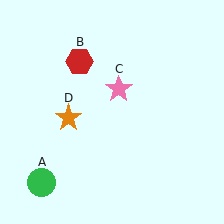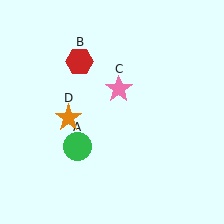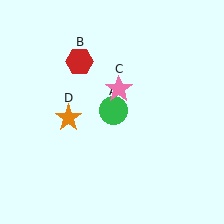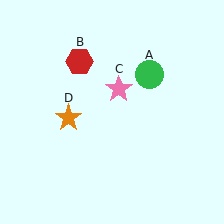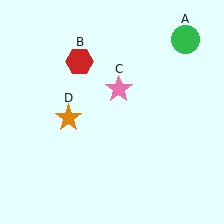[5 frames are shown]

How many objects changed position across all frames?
1 object changed position: green circle (object A).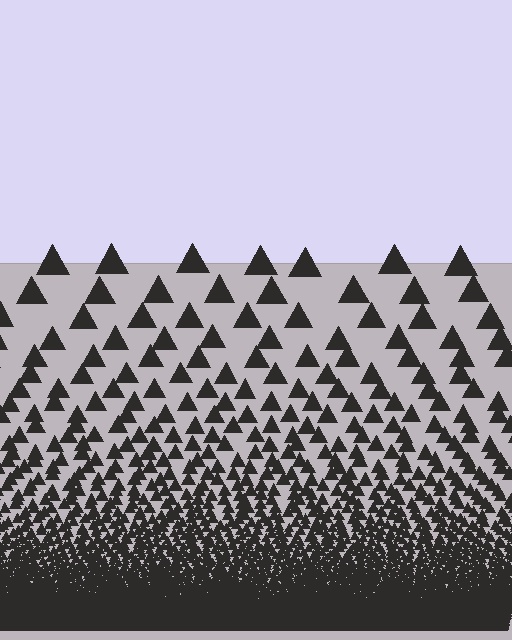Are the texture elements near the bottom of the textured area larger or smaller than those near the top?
Smaller. The gradient is inverted — elements near the bottom are smaller and denser.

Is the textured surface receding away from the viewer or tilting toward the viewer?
The surface appears to tilt toward the viewer. Texture elements get larger and sparser toward the top.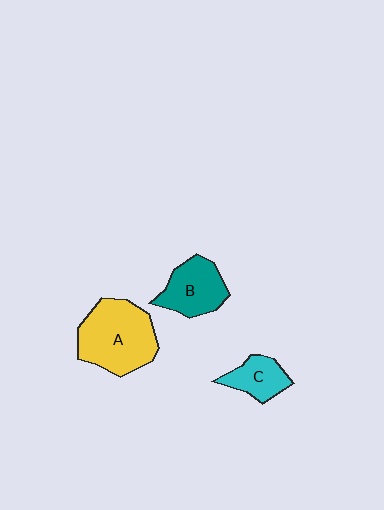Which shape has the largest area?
Shape A (yellow).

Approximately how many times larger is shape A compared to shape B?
Approximately 1.6 times.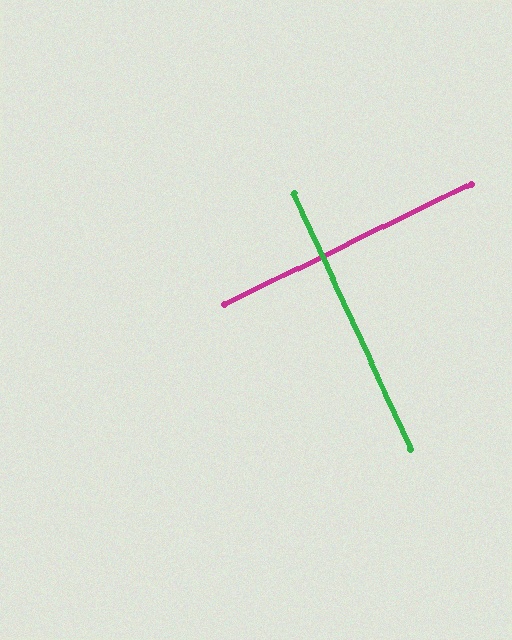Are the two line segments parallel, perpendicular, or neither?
Perpendicular — they meet at approximately 89°.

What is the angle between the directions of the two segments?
Approximately 89 degrees.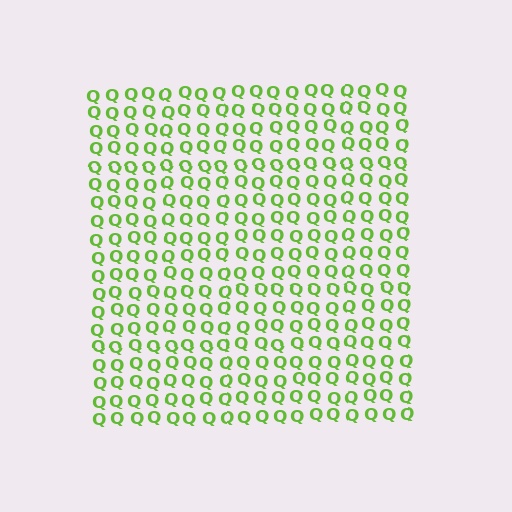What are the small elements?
The small elements are letter Q's.